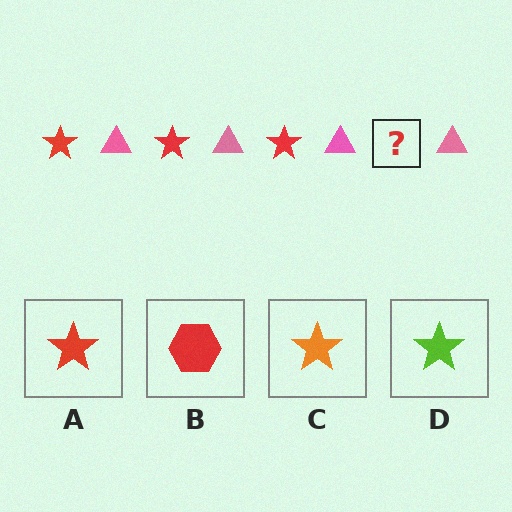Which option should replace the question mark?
Option A.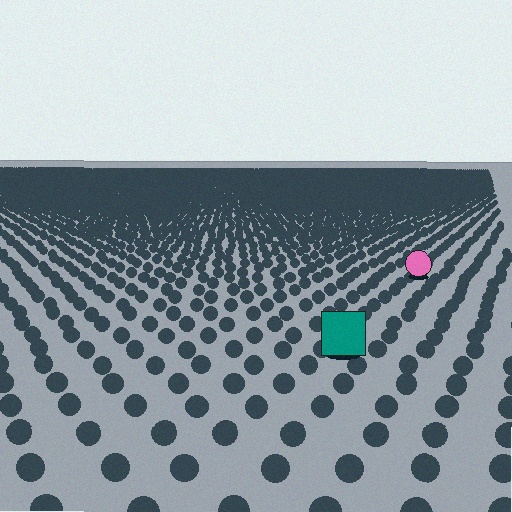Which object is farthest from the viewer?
The pink circle is farthest from the viewer. It appears smaller and the ground texture around it is denser.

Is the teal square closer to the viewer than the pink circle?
Yes. The teal square is closer — you can tell from the texture gradient: the ground texture is coarser near it.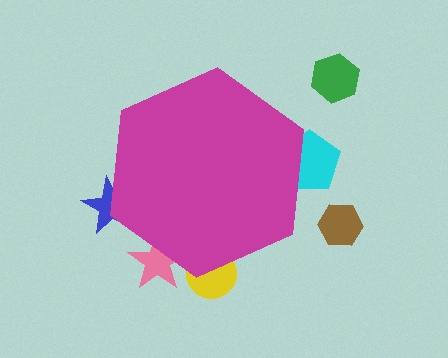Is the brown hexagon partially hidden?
No, the brown hexagon is fully visible.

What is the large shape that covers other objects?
A magenta hexagon.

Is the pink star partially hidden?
Yes, the pink star is partially hidden behind the magenta hexagon.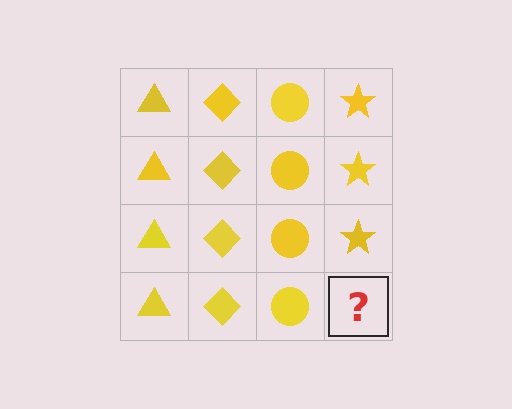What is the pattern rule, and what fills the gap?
The rule is that each column has a consistent shape. The gap should be filled with a yellow star.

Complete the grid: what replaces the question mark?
The question mark should be replaced with a yellow star.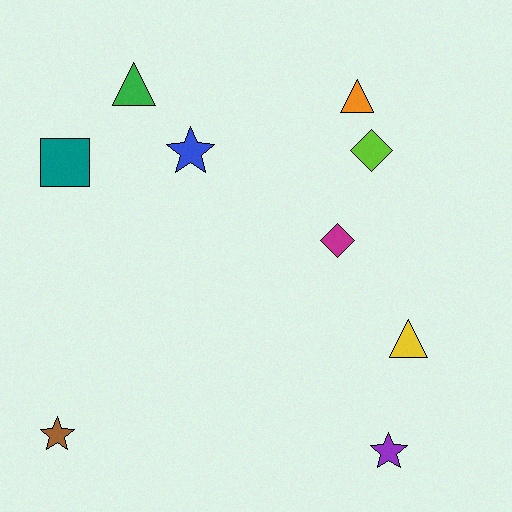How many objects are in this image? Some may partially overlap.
There are 9 objects.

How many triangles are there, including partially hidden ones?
There are 3 triangles.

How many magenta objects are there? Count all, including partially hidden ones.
There is 1 magenta object.